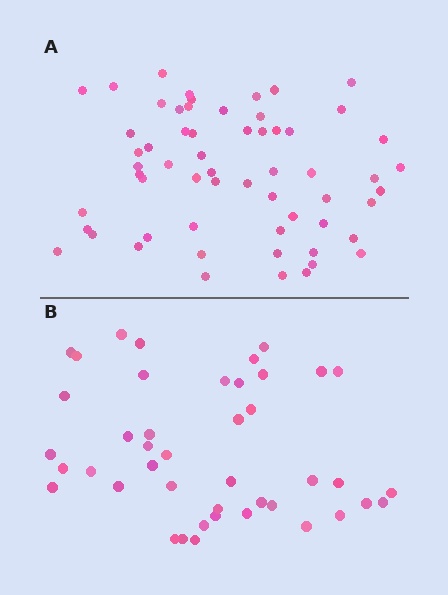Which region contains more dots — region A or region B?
Region A (the top region) has more dots.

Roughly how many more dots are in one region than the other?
Region A has approximately 15 more dots than region B.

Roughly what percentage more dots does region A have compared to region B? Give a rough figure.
About 40% more.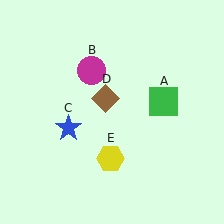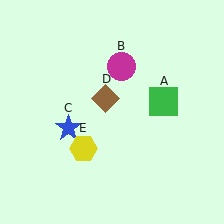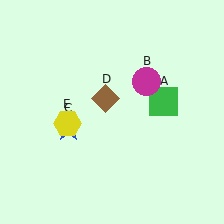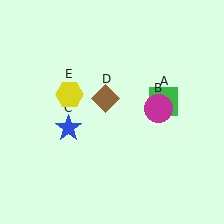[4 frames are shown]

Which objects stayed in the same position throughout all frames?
Green square (object A) and blue star (object C) and brown diamond (object D) remained stationary.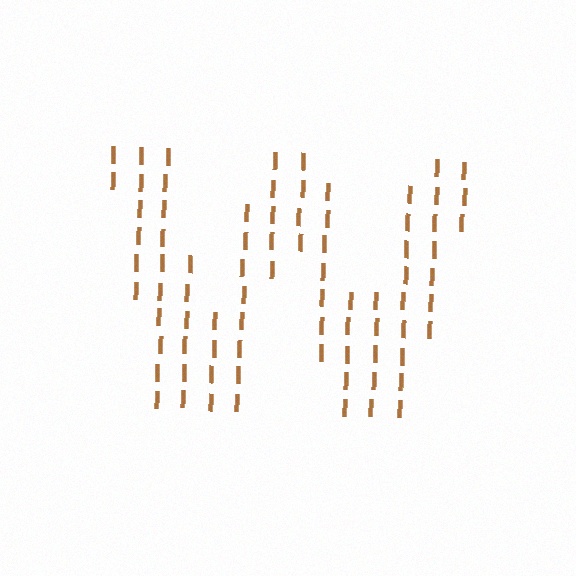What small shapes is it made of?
It is made of small letter I's.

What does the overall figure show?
The overall figure shows the letter W.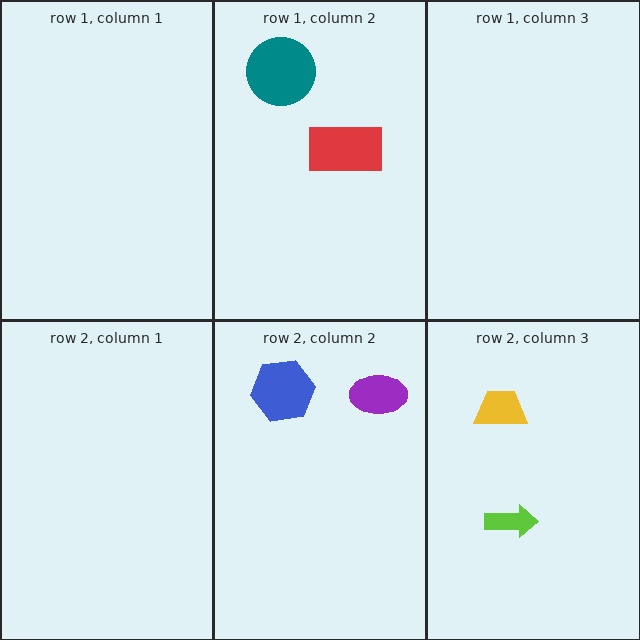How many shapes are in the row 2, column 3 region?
2.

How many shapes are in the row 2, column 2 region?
2.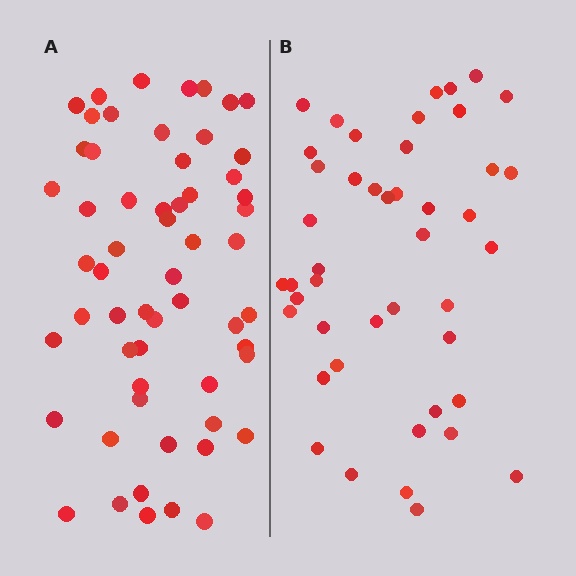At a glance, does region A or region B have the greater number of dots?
Region A (the left region) has more dots.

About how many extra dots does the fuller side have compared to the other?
Region A has approximately 15 more dots than region B.